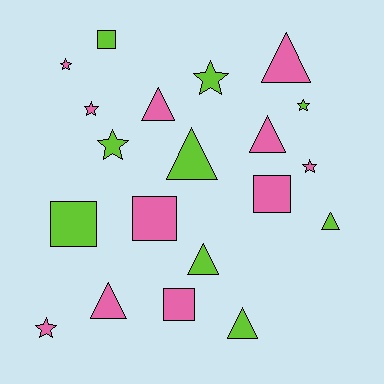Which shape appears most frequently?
Triangle, with 8 objects.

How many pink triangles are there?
There are 4 pink triangles.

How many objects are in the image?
There are 20 objects.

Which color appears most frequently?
Pink, with 11 objects.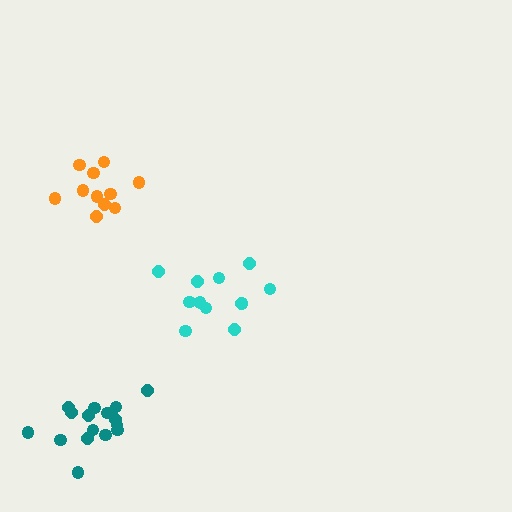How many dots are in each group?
Group 1: 12 dots, Group 2: 11 dots, Group 3: 16 dots (39 total).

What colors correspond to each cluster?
The clusters are colored: cyan, orange, teal.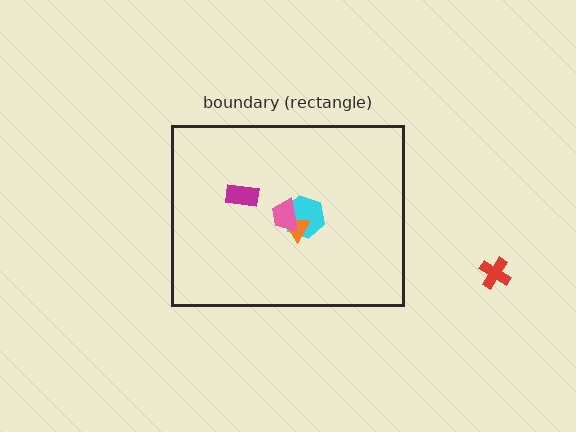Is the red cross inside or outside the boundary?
Outside.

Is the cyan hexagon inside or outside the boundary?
Inside.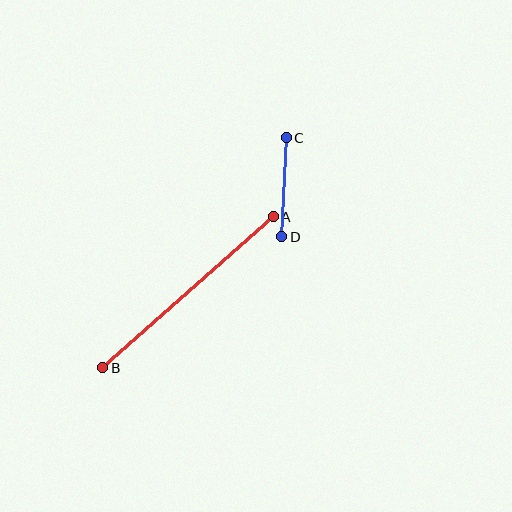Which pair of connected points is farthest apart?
Points A and B are farthest apart.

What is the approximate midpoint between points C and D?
The midpoint is at approximately (284, 187) pixels.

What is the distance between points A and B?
The distance is approximately 228 pixels.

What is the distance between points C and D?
The distance is approximately 99 pixels.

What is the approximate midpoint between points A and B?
The midpoint is at approximately (188, 292) pixels.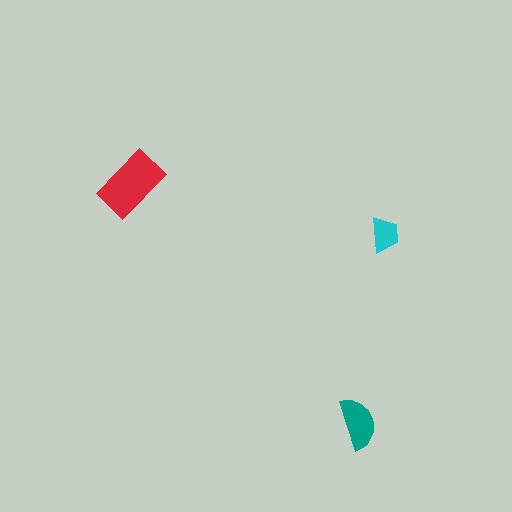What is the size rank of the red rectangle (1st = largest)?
1st.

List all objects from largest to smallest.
The red rectangle, the teal semicircle, the cyan trapezoid.